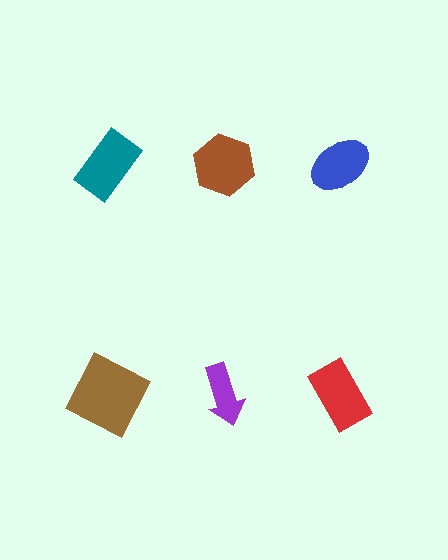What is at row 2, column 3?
A red rectangle.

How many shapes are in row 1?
3 shapes.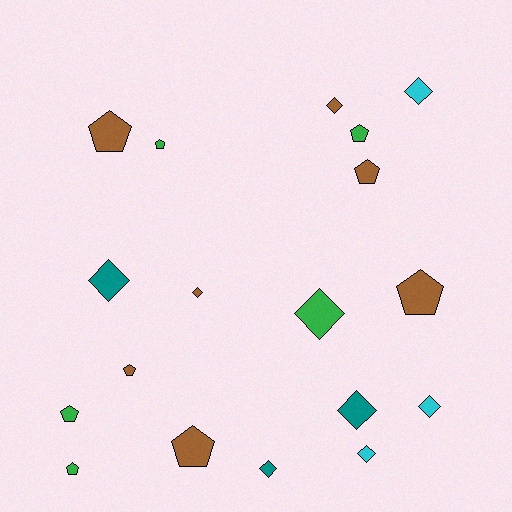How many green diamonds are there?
There is 1 green diamond.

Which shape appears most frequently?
Pentagon, with 9 objects.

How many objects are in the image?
There are 18 objects.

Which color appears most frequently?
Brown, with 7 objects.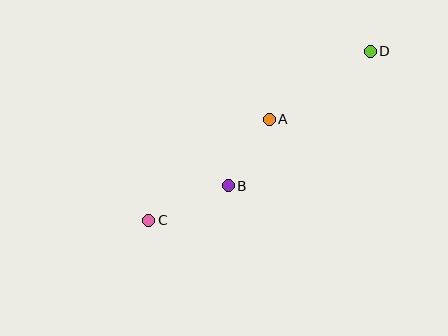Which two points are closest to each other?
Points A and B are closest to each other.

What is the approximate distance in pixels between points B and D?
The distance between B and D is approximately 196 pixels.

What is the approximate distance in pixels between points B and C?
The distance between B and C is approximately 86 pixels.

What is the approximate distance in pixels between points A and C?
The distance between A and C is approximately 157 pixels.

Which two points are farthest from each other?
Points C and D are farthest from each other.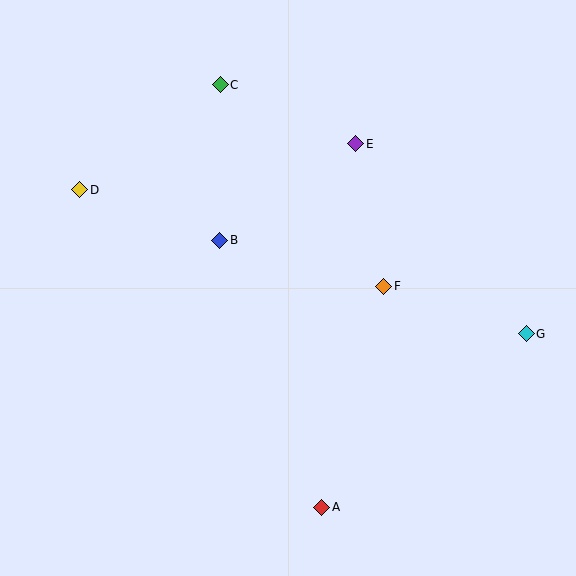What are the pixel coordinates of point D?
Point D is at (80, 190).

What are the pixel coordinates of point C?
Point C is at (220, 85).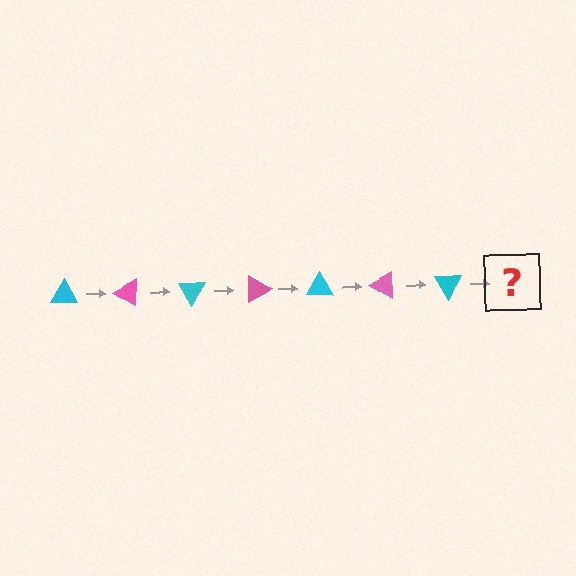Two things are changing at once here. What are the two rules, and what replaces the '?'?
The two rules are that it rotates 30 degrees each step and the color cycles through cyan and pink. The '?' should be a pink triangle, rotated 210 degrees from the start.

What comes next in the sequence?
The next element should be a pink triangle, rotated 210 degrees from the start.